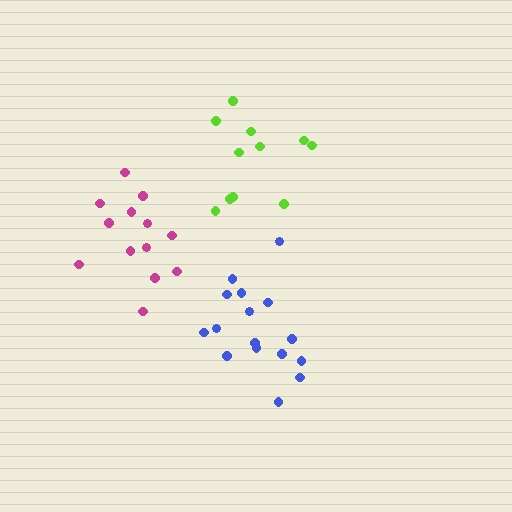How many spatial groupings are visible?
There are 3 spatial groupings.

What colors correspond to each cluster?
The clusters are colored: lime, blue, magenta.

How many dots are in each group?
Group 1: 11 dots, Group 2: 16 dots, Group 3: 13 dots (40 total).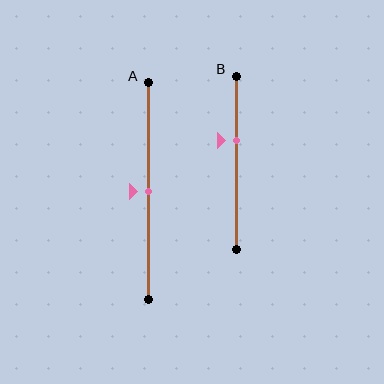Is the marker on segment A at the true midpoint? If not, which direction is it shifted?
Yes, the marker on segment A is at the true midpoint.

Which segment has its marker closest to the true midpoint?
Segment A has its marker closest to the true midpoint.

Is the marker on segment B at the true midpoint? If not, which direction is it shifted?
No, the marker on segment B is shifted upward by about 13% of the segment length.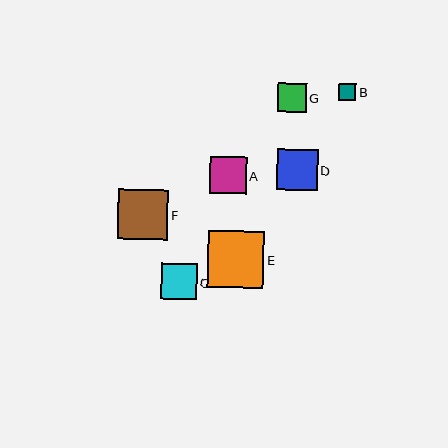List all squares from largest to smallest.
From largest to smallest: E, F, D, A, C, G, B.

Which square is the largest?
Square E is the largest with a size of approximately 56 pixels.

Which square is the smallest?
Square B is the smallest with a size of approximately 17 pixels.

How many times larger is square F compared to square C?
Square F is approximately 1.4 times the size of square C.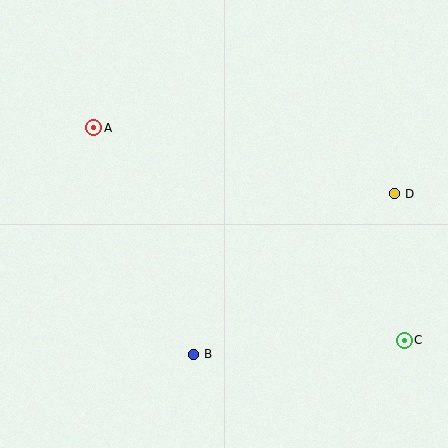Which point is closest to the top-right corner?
Point D is closest to the top-right corner.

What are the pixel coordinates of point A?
Point A is at (94, 128).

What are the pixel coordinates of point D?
Point D is at (395, 194).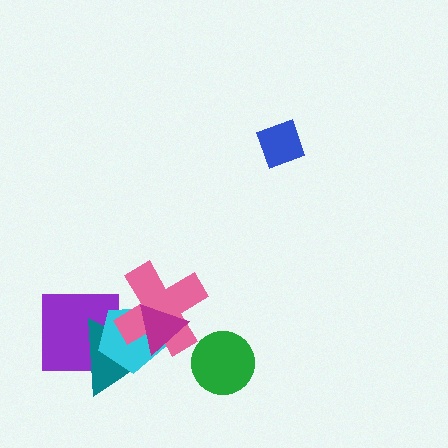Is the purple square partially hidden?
Yes, it is partially covered by another shape.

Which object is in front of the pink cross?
The magenta triangle is in front of the pink cross.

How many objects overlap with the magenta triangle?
3 objects overlap with the magenta triangle.